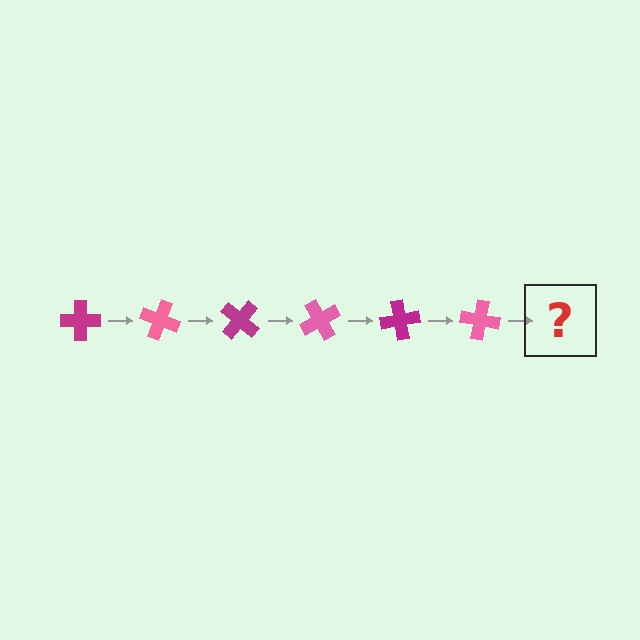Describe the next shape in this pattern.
It should be a magenta cross, rotated 120 degrees from the start.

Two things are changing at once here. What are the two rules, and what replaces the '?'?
The two rules are that it rotates 20 degrees each step and the color cycles through magenta and pink. The '?' should be a magenta cross, rotated 120 degrees from the start.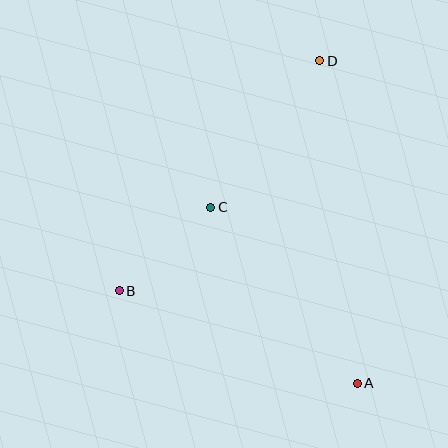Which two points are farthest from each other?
Points A and D are farthest from each other.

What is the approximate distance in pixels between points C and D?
The distance between C and D is approximately 183 pixels.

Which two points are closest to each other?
Points B and C are closest to each other.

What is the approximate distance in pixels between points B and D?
The distance between B and D is approximately 305 pixels.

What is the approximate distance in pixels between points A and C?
The distance between A and C is approximately 229 pixels.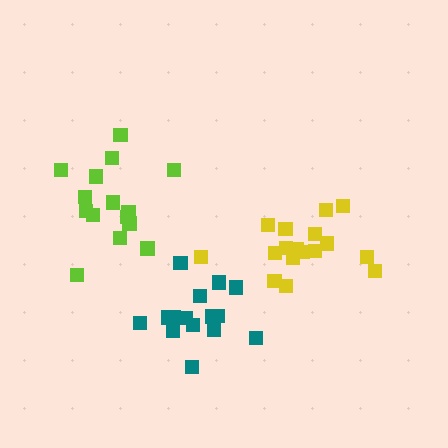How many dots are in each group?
Group 1: 15 dots, Group 2: 15 dots, Group 3: 17 dots (47 total).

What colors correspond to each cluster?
The clusters are colored: teal, lime, yellow.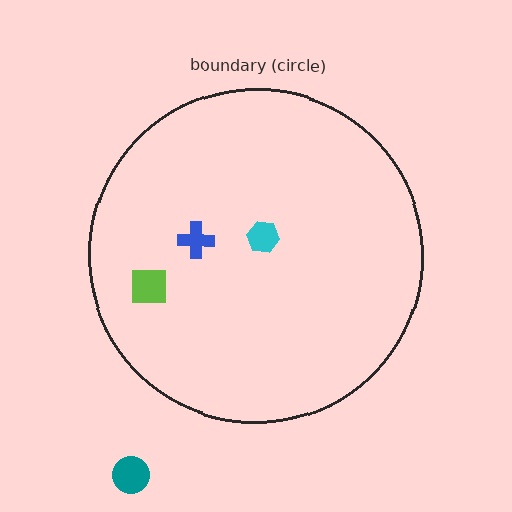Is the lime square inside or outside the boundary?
Inside.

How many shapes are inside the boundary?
3 inside, 1 outside.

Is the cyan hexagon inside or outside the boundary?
Inside.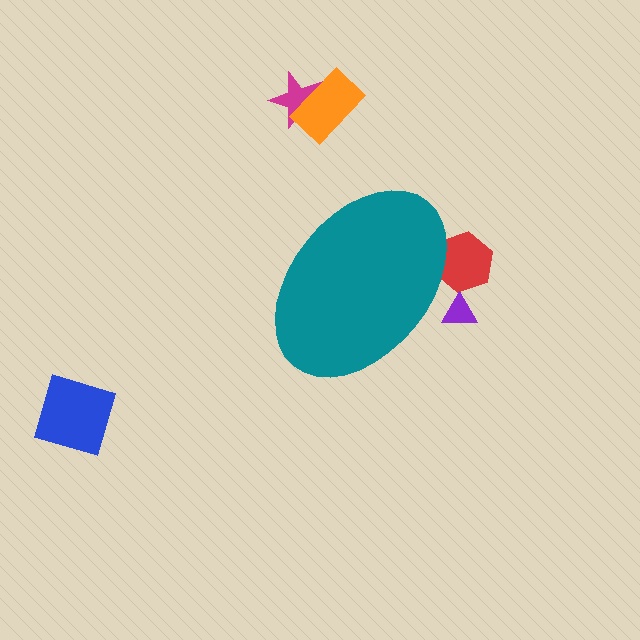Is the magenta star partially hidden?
No, the magenta star is fully visible.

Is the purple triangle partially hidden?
Yes, the purple triangle is partially hidden behind the teal ellipse.